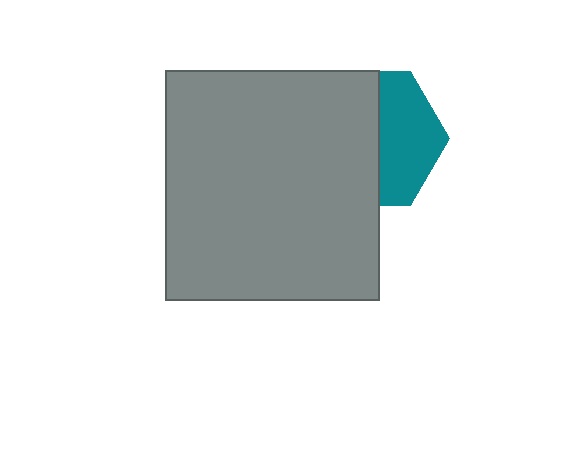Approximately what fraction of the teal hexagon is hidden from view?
Roughly 57% of the teal hexagon is hidden behind the gray rectangle.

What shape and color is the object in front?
The object in front is a gray rectangle.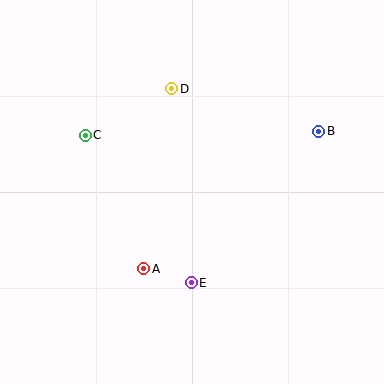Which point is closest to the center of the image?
Point A at (144, 269) is closest to the center.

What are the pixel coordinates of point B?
Point B is at (319, 131).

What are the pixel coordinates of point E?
Point E is at (191, 283).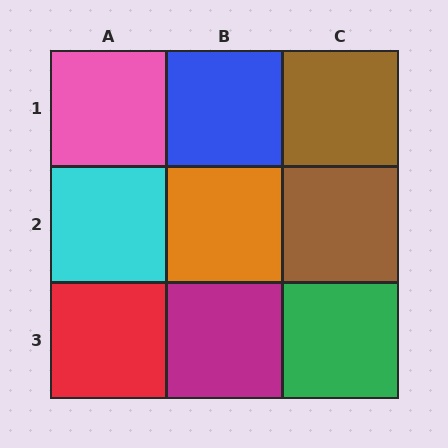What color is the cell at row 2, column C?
Brown.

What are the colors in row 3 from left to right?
Red, magenta, green.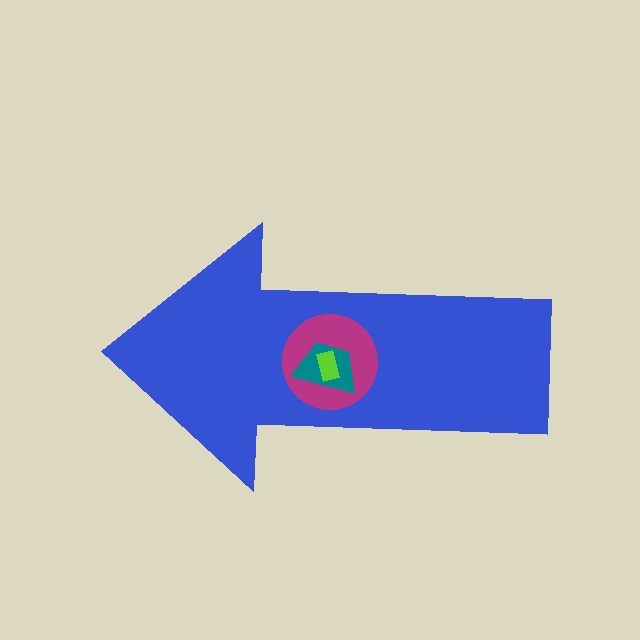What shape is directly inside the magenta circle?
The teal trapezoid.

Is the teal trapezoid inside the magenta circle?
Yes.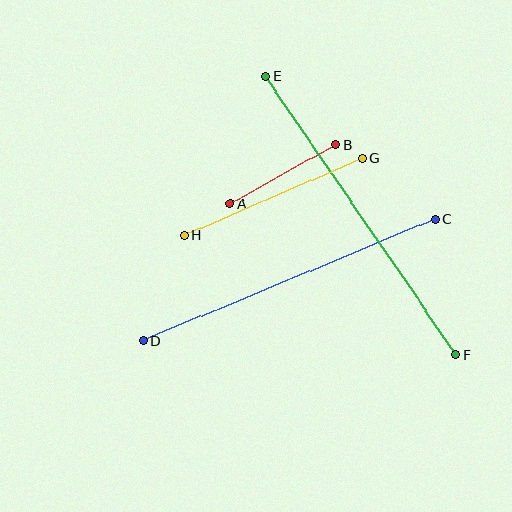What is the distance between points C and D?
The distance is approximately 317 pixels.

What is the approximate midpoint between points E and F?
The midpoint is at approximately (361, 215) pixels.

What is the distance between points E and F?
The distance is approximately 337 pixels.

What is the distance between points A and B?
The distance is approximately 121 pixels.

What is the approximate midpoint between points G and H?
The midpoint is at approximately (273, 197) pixels.